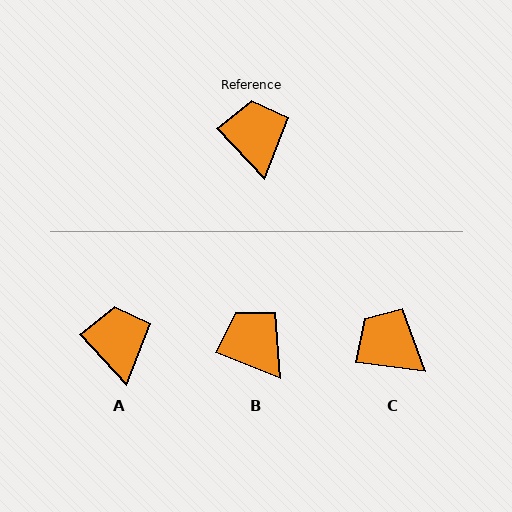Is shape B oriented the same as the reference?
No, it is off by about 25 degrees.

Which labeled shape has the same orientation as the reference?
A.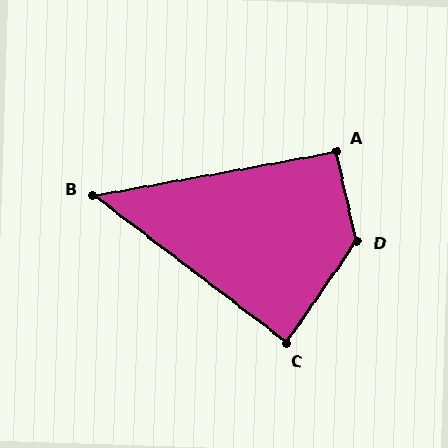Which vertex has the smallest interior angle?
B, at approximately 48 degrees.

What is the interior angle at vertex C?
Approximately 87 degrees (approximately right).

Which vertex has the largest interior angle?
D, at approximately 132 degrees.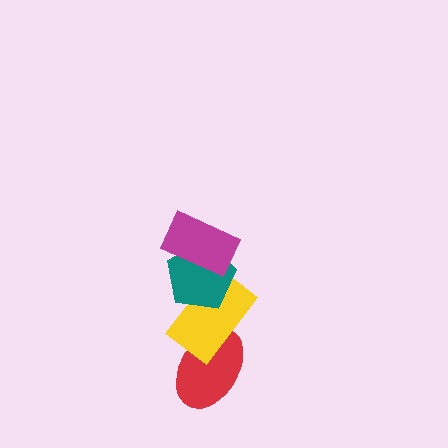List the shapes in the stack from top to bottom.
From top to bottom: the magenta rectangle, the teal pentagon, the yellow rectangle, the red ellipse.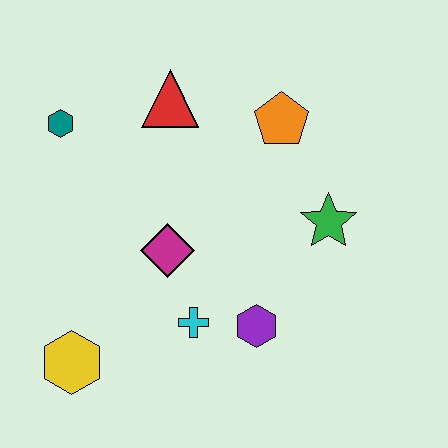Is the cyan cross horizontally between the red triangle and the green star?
Yes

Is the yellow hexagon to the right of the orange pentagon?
No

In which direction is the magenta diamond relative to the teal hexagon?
The magenta diamond is below the teal hexagon.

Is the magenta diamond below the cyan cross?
No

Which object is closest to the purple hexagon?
The cyan cross is closest to the purple hexagon.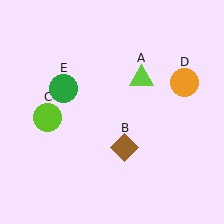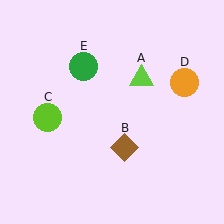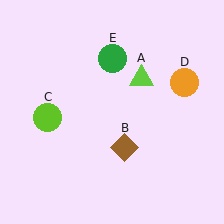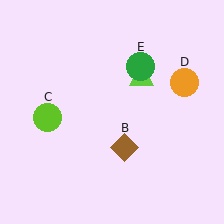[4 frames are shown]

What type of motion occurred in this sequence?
The green circle (object E) rotated clockwise around the center of the scene.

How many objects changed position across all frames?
1 object changed position: green circle (object E).